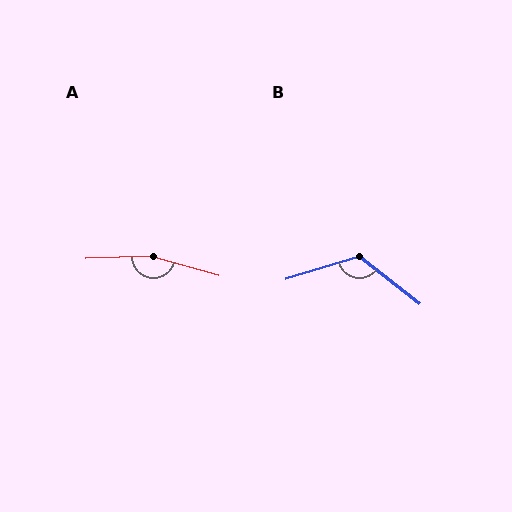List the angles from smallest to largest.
B (125°), A (162°).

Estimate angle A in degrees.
Approximately 162 degrees.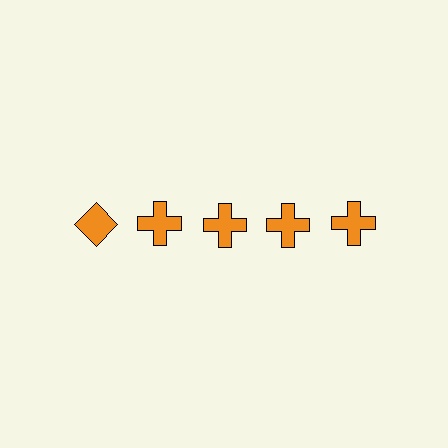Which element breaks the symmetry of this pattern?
The orange diamond in the top row, leftmost column breaks the symmetry. All other shapes are orange crosses.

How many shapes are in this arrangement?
There are 5 shapes arranged in a grid pattern.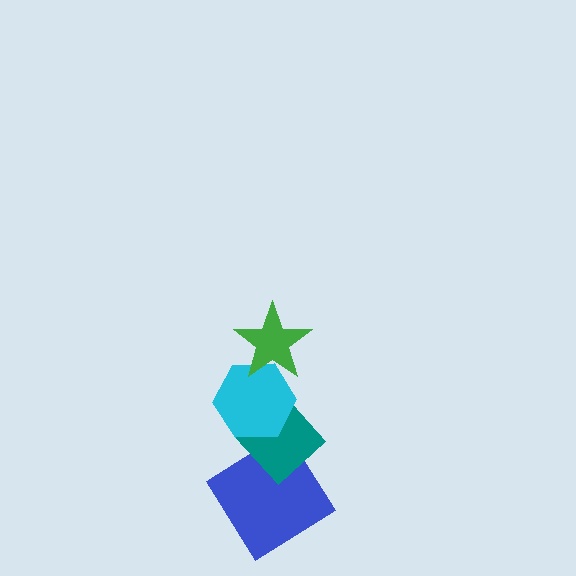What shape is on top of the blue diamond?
The teal diamond is on top of the blue diamond.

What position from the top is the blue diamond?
The blue diamond is 4th from the top.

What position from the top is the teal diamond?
The teal diamond is 3rd from the top.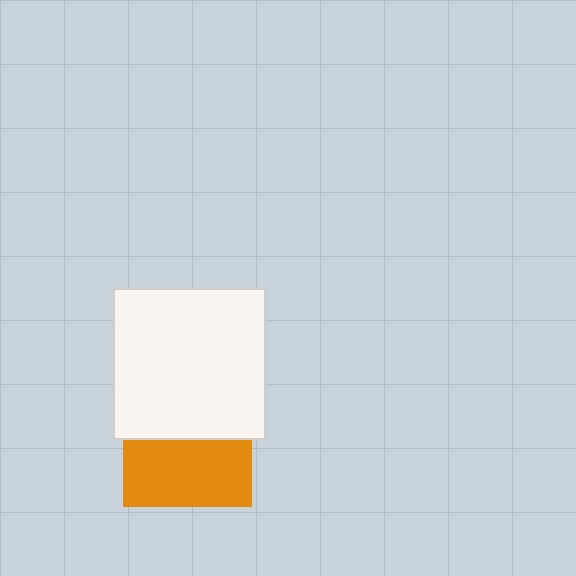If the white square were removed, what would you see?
You would see the complete orange square.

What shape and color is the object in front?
The object in front is a white square.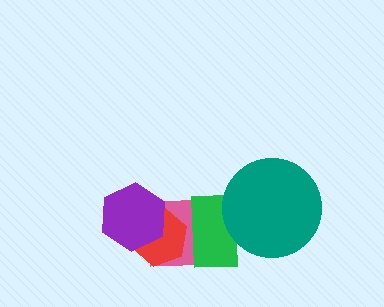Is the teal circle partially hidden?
No, no other shape covers it.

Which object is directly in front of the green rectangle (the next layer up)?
The red hexagon is directly in front of the green rectangle.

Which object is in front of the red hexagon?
The purple hexagon is in front of the red hexagon.